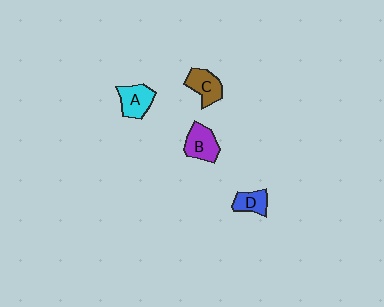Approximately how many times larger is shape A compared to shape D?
Approximately 1.4 times.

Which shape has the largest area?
Shape B (purple).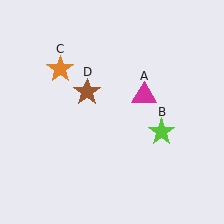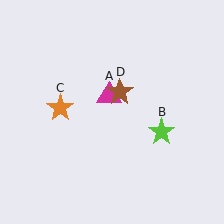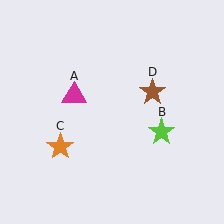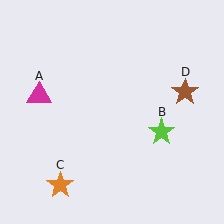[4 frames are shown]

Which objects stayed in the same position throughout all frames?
Lime star (object B) remained stationary.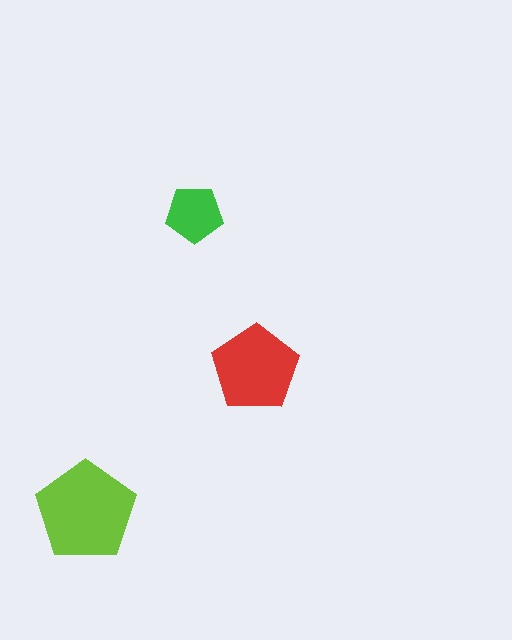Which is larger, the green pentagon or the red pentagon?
The red one.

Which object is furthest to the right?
The red pentagon is rightmost.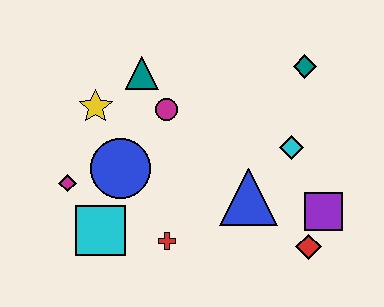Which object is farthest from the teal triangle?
The red diamond is farthest from the teal triangle.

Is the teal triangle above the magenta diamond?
Yes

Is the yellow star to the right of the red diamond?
No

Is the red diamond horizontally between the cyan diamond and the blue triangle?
No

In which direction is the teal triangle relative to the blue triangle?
The teal triangle is above the blue triangle.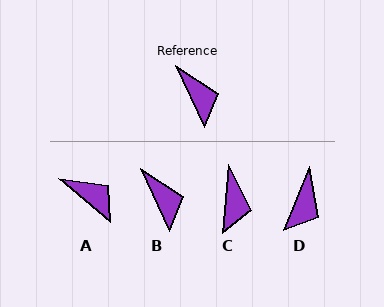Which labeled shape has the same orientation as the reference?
B.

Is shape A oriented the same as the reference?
No, it is off by about 25 degrees.